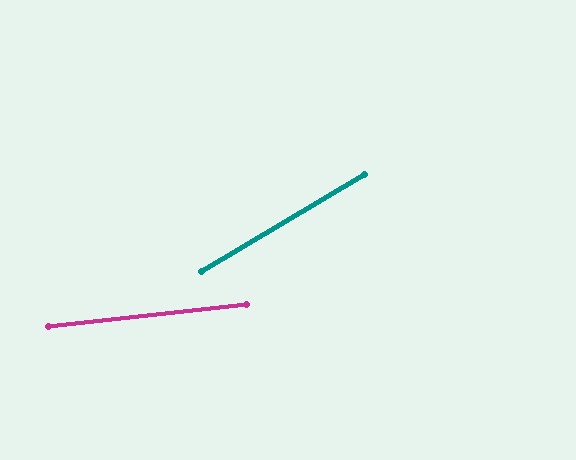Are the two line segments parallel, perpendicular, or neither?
Neither parallel nor perpendicular — they differ by about 24°.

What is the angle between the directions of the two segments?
Approximately 24 degrees.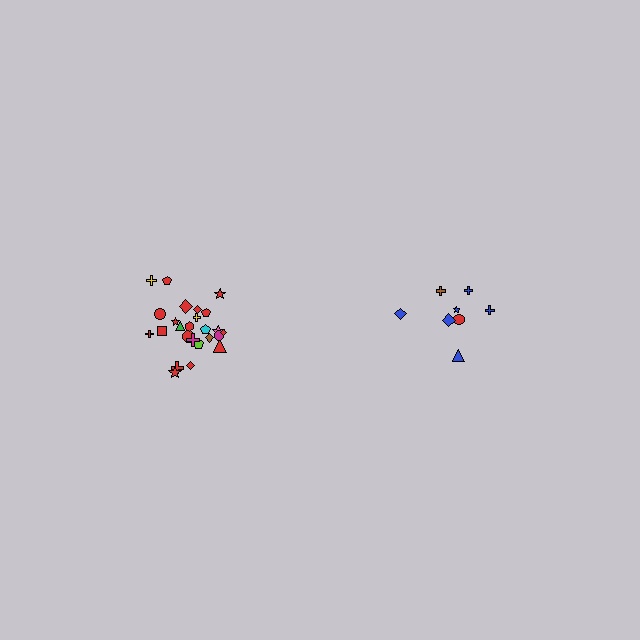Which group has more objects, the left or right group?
The left group.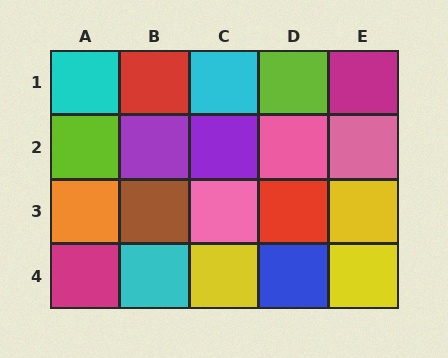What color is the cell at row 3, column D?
Red.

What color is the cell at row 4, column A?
Magenta.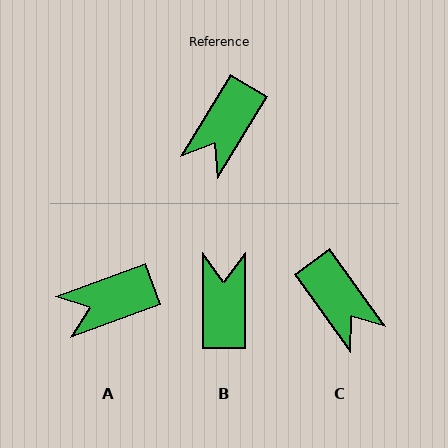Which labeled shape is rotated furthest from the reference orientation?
B, about 149 degrees away.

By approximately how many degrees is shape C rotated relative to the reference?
Approximately 67 degrees counter-clockwise.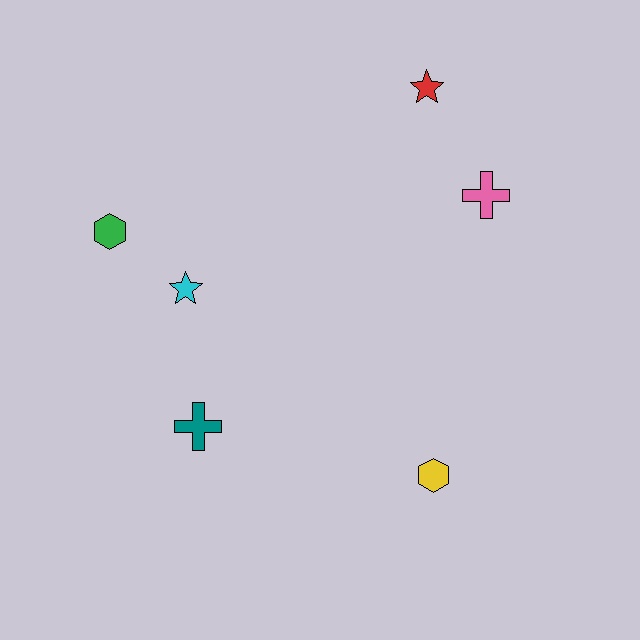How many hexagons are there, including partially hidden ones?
There are 2 hexagons.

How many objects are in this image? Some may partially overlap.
There are 6 objects.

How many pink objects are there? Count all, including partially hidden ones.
There is 1 pink object.